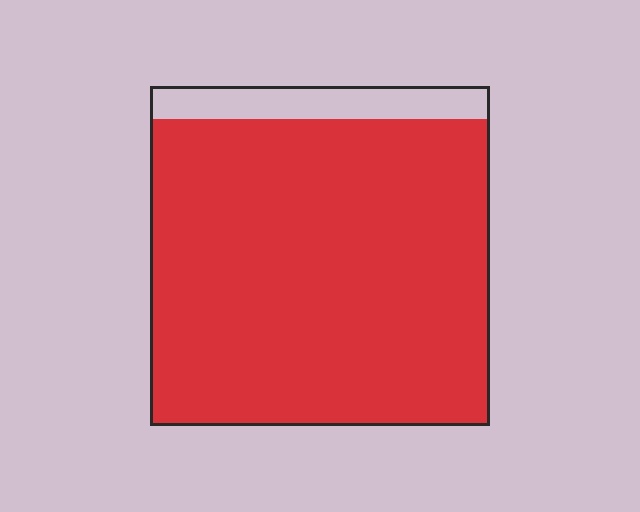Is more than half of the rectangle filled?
Yes.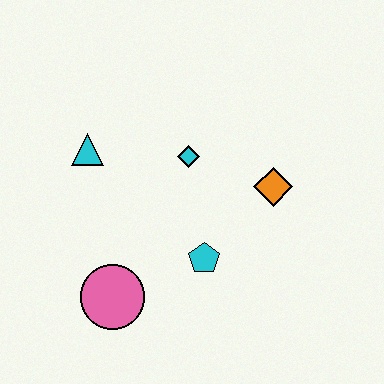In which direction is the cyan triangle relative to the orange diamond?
The cyan triangle is to the left of the orange diamond.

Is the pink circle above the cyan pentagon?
No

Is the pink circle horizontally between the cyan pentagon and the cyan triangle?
Yes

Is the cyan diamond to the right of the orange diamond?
No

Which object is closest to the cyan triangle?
The cyan diamond is closest to the cyan triangle.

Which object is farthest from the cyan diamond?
The pink circle is farthest from the cyan diamond.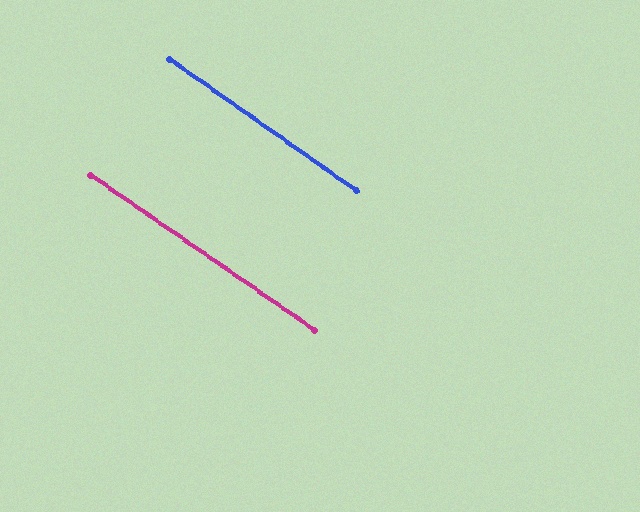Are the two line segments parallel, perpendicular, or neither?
Parallel — their directions differ by only 0.7°.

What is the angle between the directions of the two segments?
Approximately 1 degree.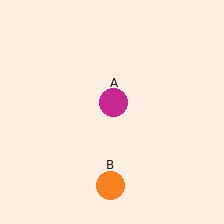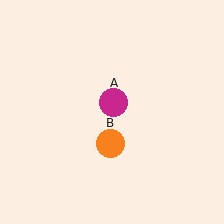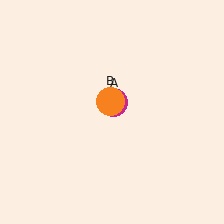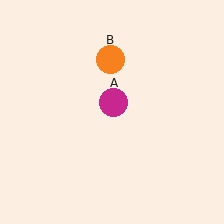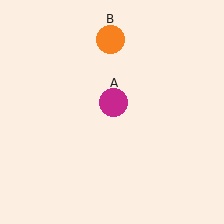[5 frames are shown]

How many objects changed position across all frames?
1 object changed position: orange circle (object B).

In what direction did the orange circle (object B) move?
The orange circle (object B) moved up.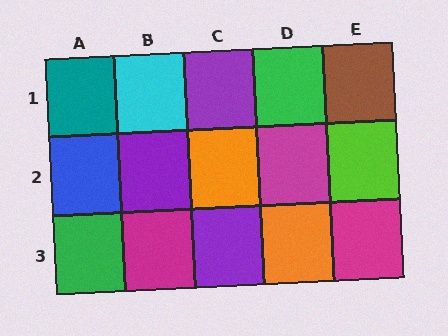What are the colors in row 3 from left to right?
Green, magenta, purple, orange, magenta.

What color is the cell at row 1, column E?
Brown.